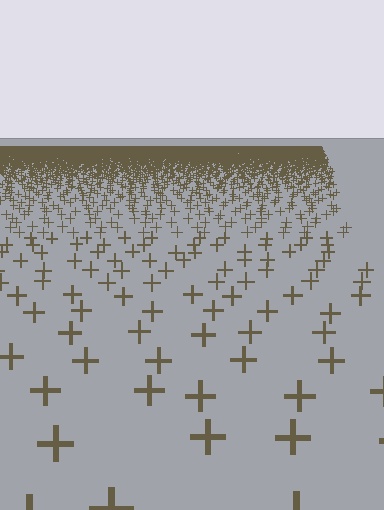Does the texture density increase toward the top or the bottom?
Density increases toward the top.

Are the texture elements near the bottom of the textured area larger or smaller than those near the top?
Larger. Near the bottom, elements are closer to the viewer and appear at a bigger on-screen size.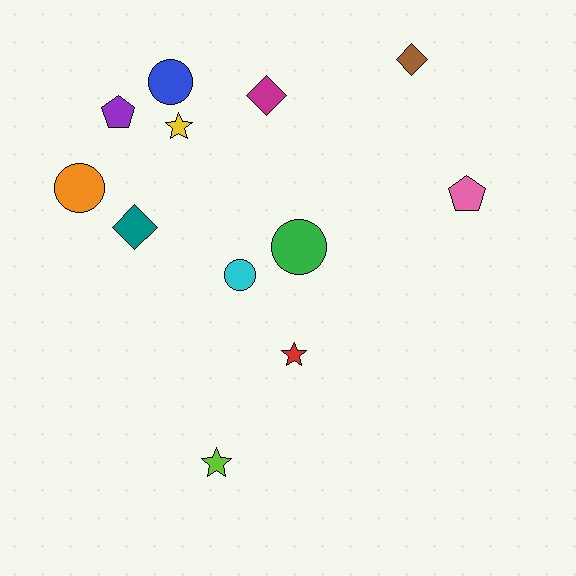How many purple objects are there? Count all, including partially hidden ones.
There is 1 purple object.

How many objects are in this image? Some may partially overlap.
There are 12 objects.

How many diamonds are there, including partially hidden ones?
There are 3 diamonds.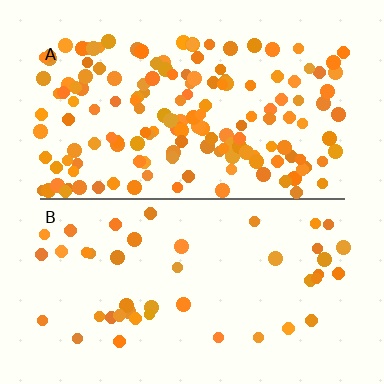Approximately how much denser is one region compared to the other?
Approximately 3.5× — region A over region B.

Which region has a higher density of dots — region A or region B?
A (the top).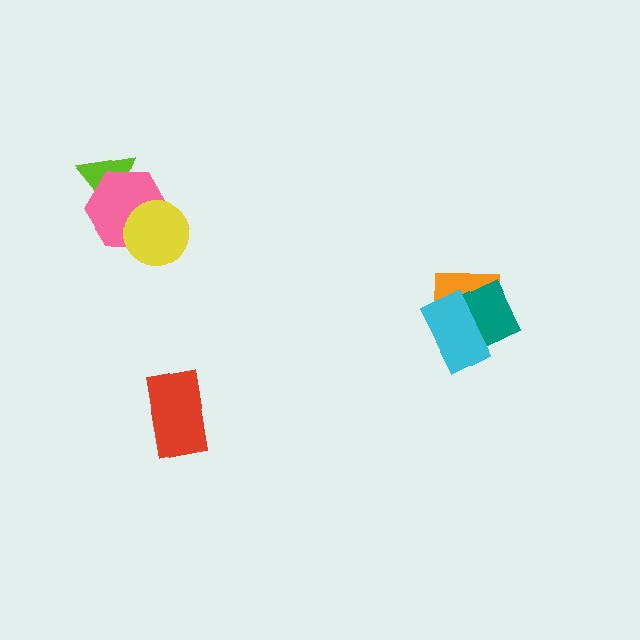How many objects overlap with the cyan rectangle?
2 objects overlap with the cyan rectangle.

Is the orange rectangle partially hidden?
Yes, it is partially covered by another shape.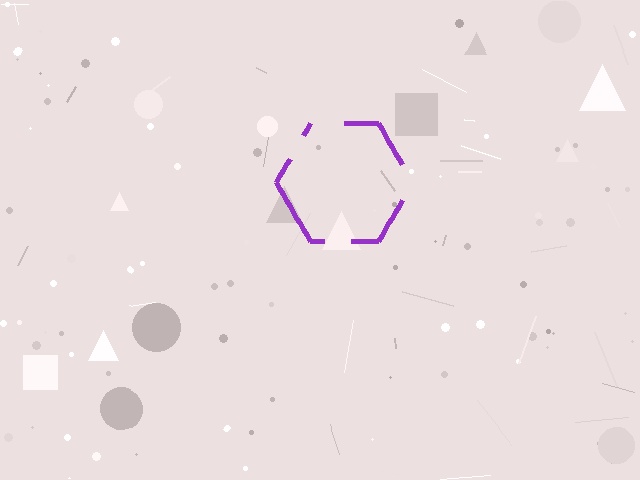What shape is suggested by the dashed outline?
The dashed outline suggests a hexagon.